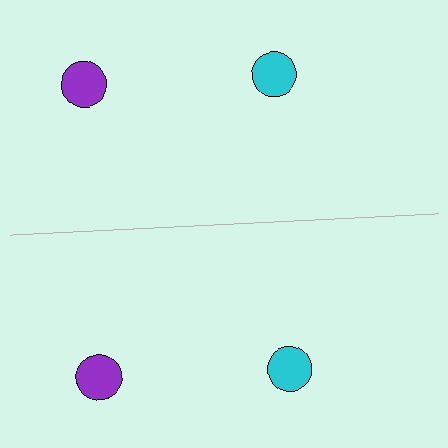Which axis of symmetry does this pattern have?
The pattern has a horizontal axis of symmetry running through the center of the image.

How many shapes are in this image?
There are 4 shapes in this image.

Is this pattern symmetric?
Yes, this pattern has bilateral (reflection) symmetry.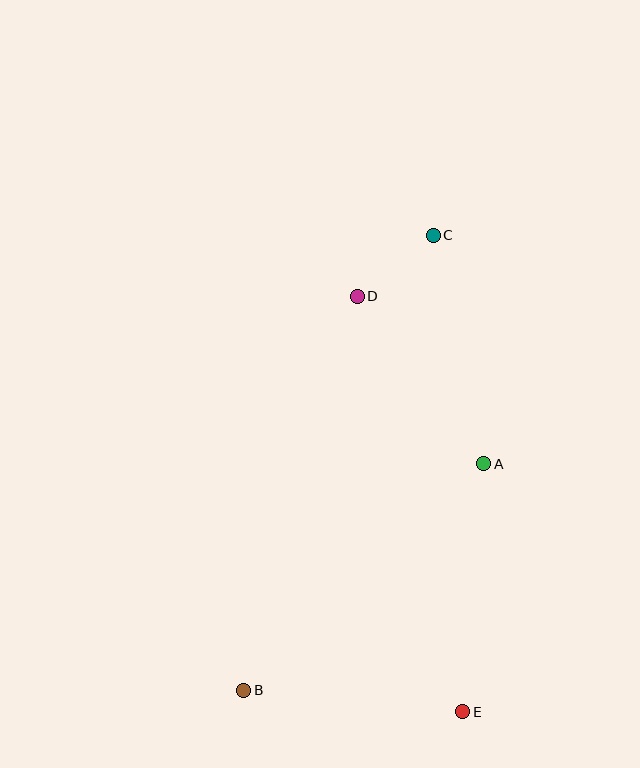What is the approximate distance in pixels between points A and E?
The distance between A and E is approximately 249 pixels.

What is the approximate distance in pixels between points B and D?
The distance between B and D is approximately 410 pixels.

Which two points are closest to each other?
Points C and D are closest to each other.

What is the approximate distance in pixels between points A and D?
The distance between A and D is approximately 210 pixels.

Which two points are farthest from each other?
Points B and C are farthest from each other.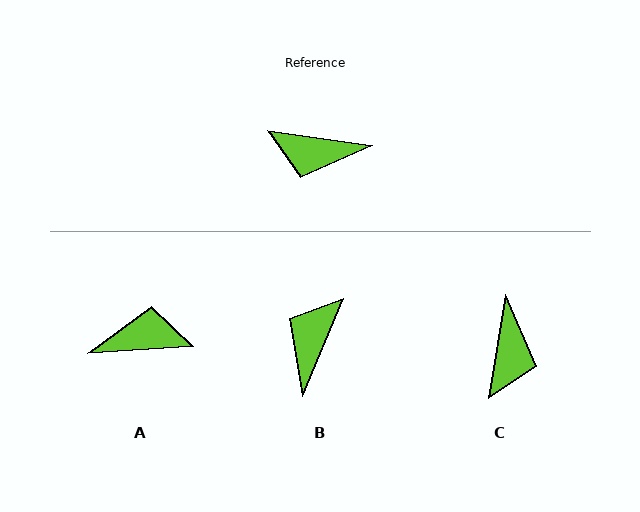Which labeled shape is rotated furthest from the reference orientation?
A, about 168 degrees away.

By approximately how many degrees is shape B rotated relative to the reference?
Approximately 104 degrees clockwise.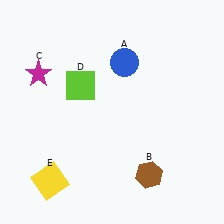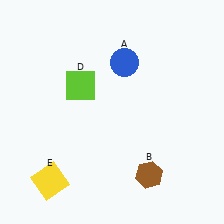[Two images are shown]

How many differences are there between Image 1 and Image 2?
There is 1 difference between the two images.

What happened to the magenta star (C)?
The magenta star (C) was removed in Image 2. It was in the top-left area of Image 1.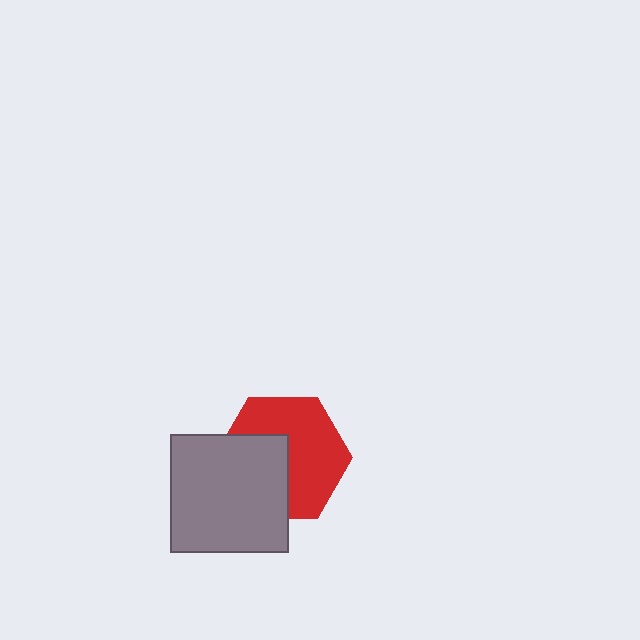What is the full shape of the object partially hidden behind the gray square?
The partially hidden object is a red hexagon.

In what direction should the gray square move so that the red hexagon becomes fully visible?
The gray square should move toward the lower-left. That is the shortest direction to clear the overlap and leave the red hexagon fully visible.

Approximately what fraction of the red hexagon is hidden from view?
Roughly 42% of the red hexagon is hidden behind the gray square.